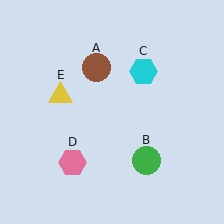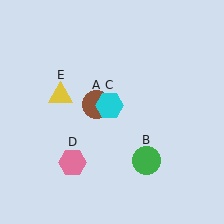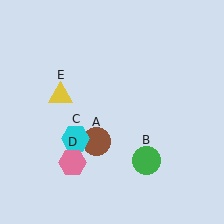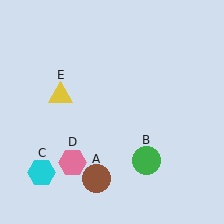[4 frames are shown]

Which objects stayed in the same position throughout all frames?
Green circle (object B) and pink hexagon (object D) and yellow triangle (object E) remained stationary.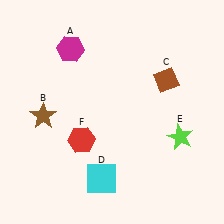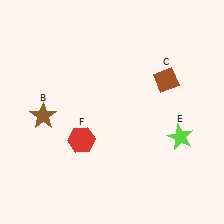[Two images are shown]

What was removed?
The cyan square (D), the magenta hexagon (A) were removed in Image 2.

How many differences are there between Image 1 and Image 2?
There are 2 differences between the two images.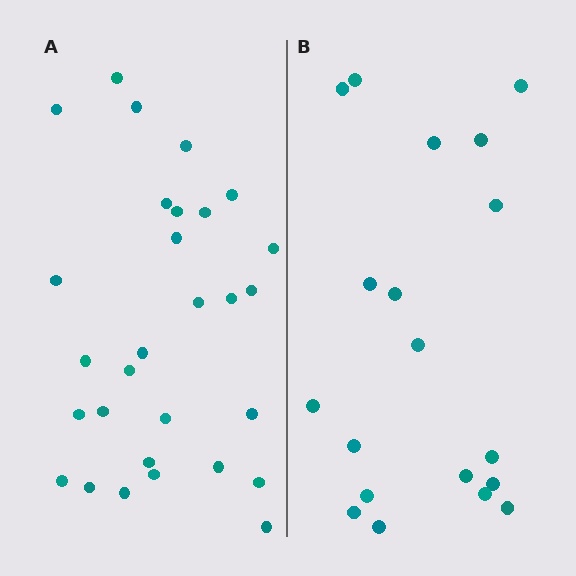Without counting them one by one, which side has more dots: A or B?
Region A (the left region) has more dots.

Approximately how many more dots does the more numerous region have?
Region A has roughly 10 or so more dots than region B.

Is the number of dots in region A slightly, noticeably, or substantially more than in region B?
Region A has substantially more. The ratio is roughly 1.5 to 1.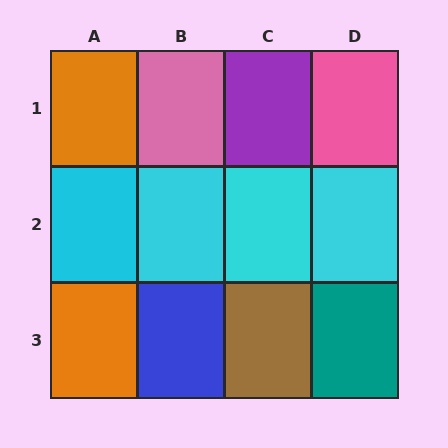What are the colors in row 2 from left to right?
Cyan, cyan, cyan, cyan.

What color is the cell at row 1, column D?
Pink.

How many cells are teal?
1 cell is teal.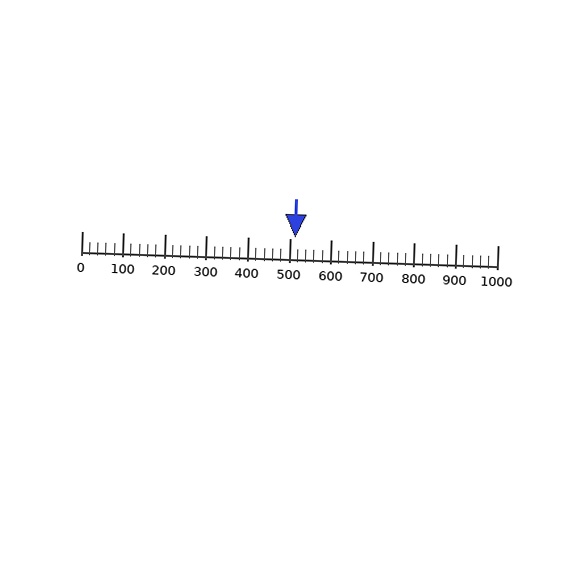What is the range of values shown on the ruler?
The ruler shows values from 0 to 1000.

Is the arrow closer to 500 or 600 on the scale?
The arrow is closer to 500.